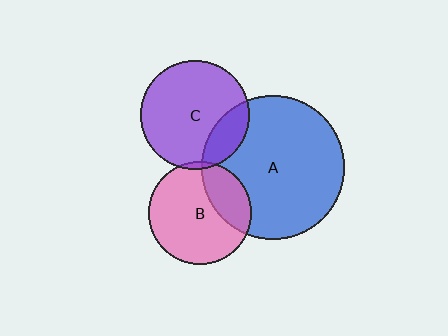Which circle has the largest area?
Circle A (blue).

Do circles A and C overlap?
Yes.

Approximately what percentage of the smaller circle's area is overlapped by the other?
Approximately 20%.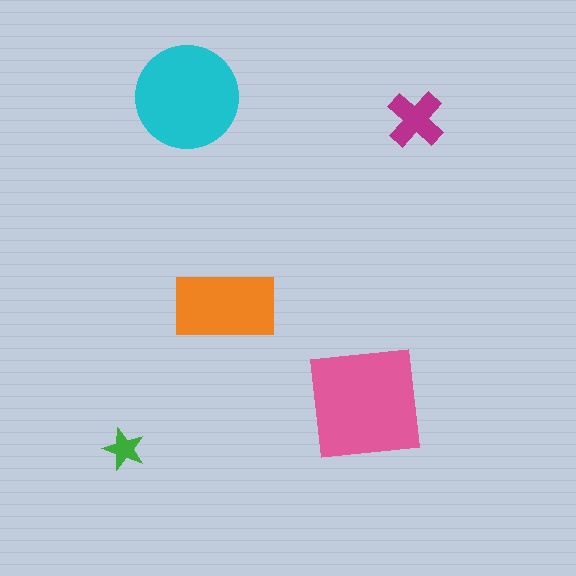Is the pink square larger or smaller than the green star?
Larger.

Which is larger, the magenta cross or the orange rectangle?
The orange rectangle.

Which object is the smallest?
The green star.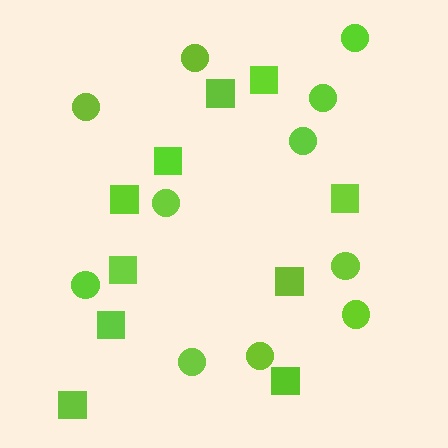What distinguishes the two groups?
There are 2 groups: one group of circles (11) and one group of squares (10).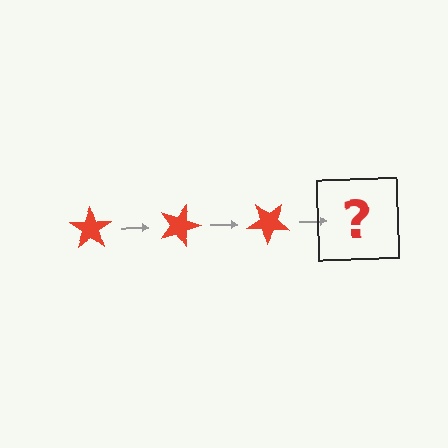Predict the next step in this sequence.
The next step is a red star rotated 60 degrees.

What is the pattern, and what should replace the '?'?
The pattern is that the star rotates 20 degrees each step. The '?' should be a red star rotated 60 degrees.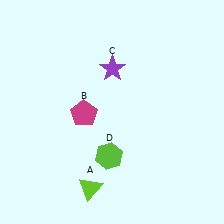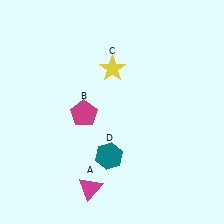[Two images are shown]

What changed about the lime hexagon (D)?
In Image 1, D is lime. In Image 2, it changed to teal.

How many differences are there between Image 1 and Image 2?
There are 3 differences between the two images.